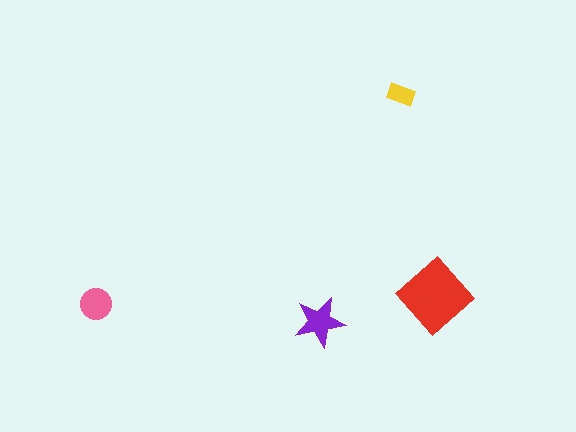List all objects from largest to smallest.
The red diamond, the purple star, the pink circle, the yellow rectangle.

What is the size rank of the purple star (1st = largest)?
2nd.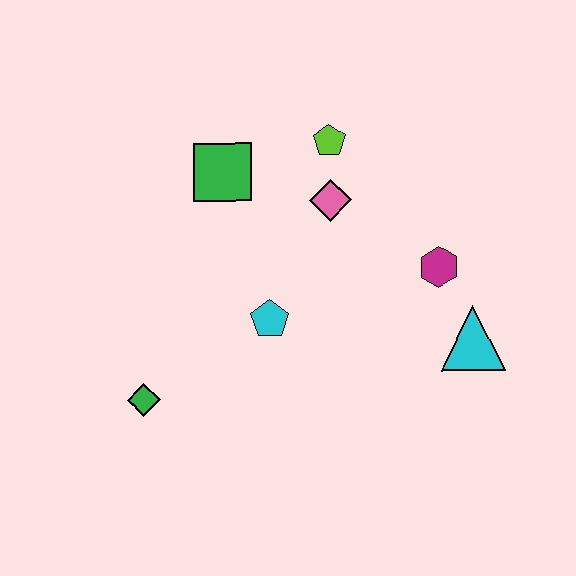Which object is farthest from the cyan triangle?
The green diamond is farthest from the cyan triangle.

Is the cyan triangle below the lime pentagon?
Yes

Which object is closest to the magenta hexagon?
The cyan triangle is closest to the magenta hexagon.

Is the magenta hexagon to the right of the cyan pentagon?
Yes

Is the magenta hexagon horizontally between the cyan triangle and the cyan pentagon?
Yes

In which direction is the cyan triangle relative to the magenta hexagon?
The cyan triangle is below the magenta hexagon.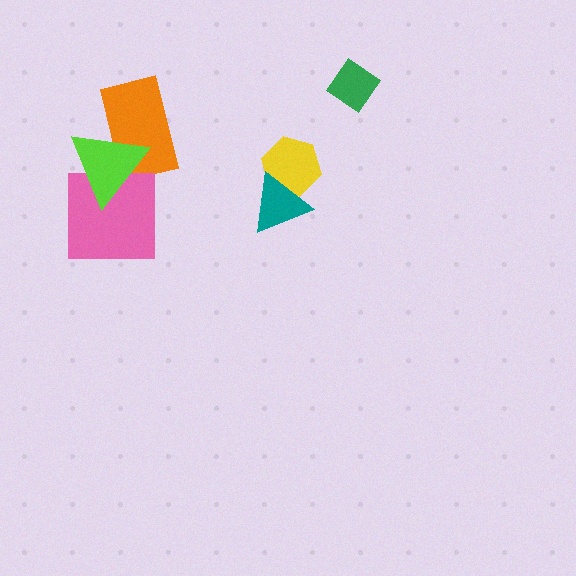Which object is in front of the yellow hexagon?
The teal triangle is in front of the yellow hexagon.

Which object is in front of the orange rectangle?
The lime triangle is in front of the orange rectangle.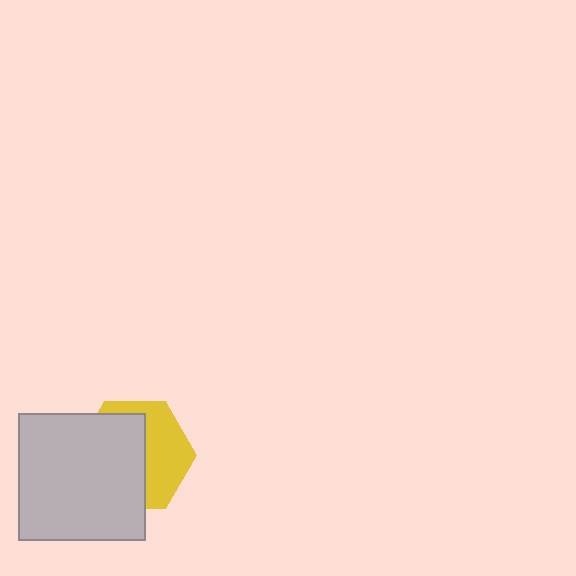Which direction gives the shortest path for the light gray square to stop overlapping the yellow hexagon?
Moving left gives the shortest separation.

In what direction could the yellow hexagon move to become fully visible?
The yellow hexagon could move right. That would shift it out from behind the light gray square entirely.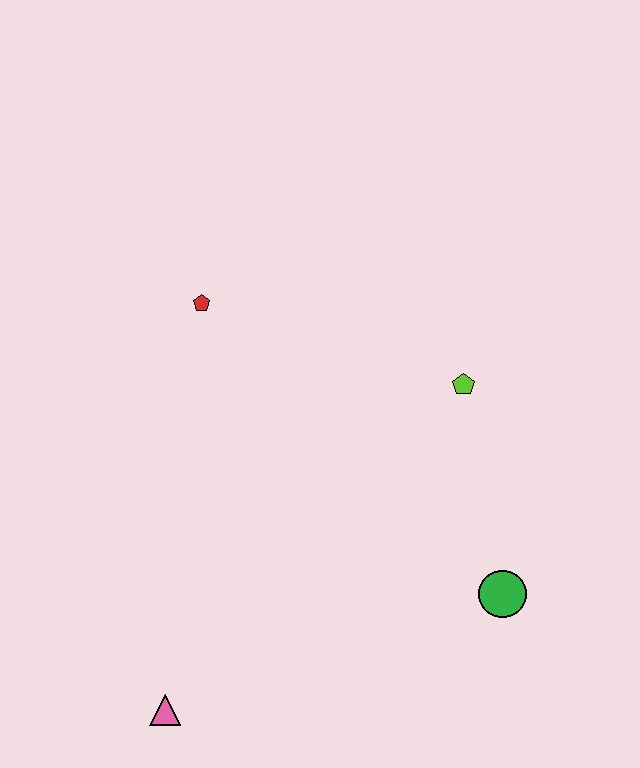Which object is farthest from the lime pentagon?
The pink triangle is farthest from the lime pentagon.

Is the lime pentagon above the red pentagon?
No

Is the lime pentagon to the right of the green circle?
No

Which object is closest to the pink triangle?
The green circle is closest to the pink triangle.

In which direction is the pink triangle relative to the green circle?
The pink triangle is to the left of the green circle.